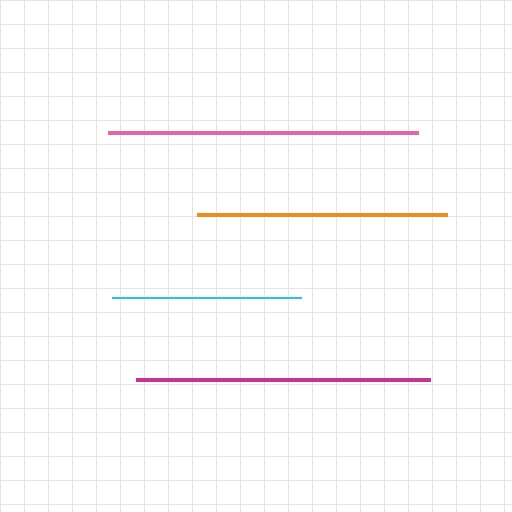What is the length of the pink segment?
The pink segment is approximately 309 pixels long.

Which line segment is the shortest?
The cyan line is the shortest at approximately 190 pixels.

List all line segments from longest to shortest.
From longest to shortest: pink, magenta, orange, cyan.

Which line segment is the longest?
The pink line is the longest at approximately 309 pixels.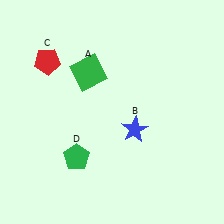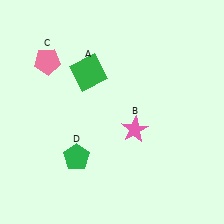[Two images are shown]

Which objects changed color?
B changed from blue to pink. C changed from red to pink.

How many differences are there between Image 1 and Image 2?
There are 2 differences between the two images.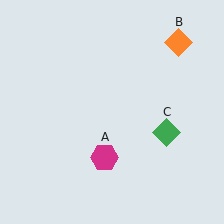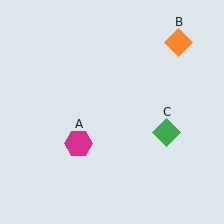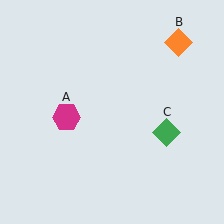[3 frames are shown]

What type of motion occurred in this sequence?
The magenta hexagon (object A) rotated clockwise around the center of the scene.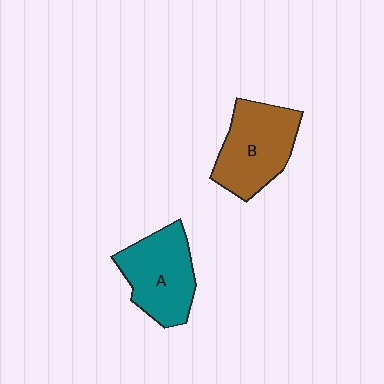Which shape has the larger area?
Shape B (brown).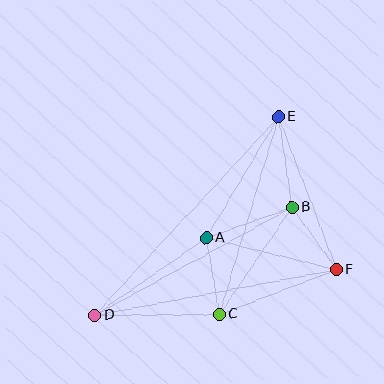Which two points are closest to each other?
Points B and F are closest to each other.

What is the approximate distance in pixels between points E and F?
The distance between E and F is approximately 164 pixels.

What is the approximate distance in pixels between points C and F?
The distance between C and F is approximately 126 pixels.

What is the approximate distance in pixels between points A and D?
The distance between A and D is approximately 136 pixels.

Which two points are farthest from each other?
Points D and E are farthest from each other.